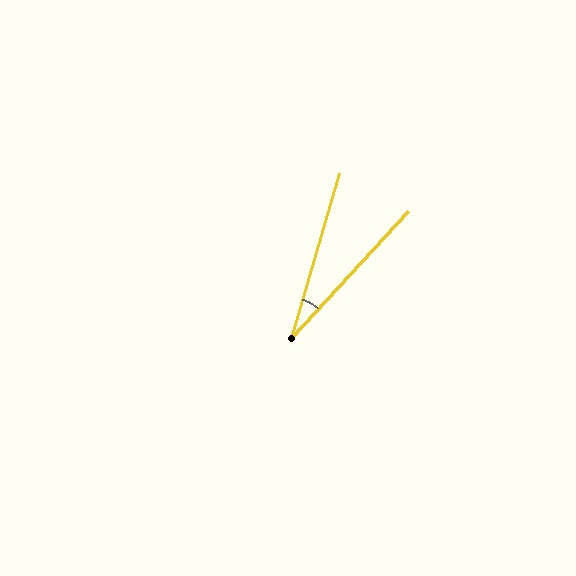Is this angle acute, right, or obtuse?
It is acute.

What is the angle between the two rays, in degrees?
Approximately 26 degrees.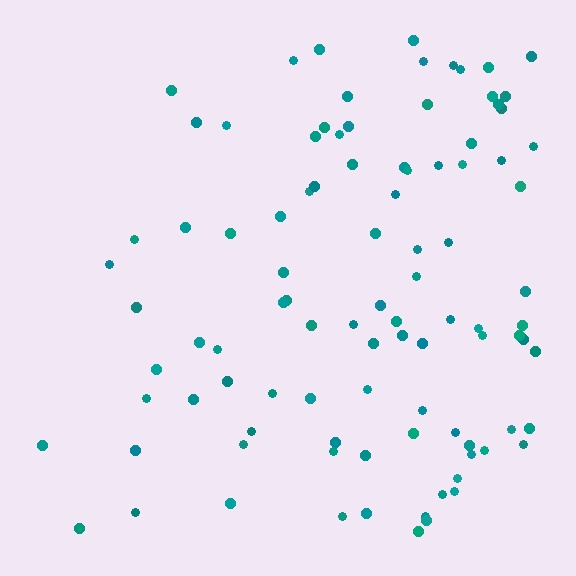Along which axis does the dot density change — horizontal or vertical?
Horizontal.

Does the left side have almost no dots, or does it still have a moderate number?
Still a moderate number, just noticeably fewer than the right.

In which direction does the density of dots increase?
From left to right, with the right side densest.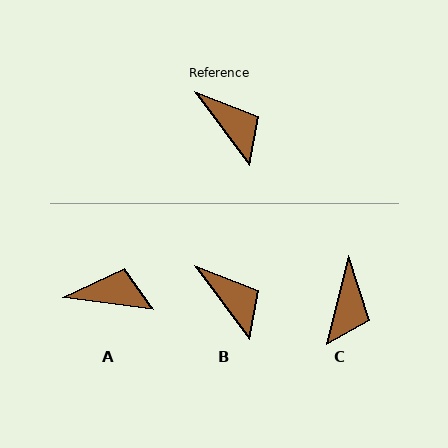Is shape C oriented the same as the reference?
No, it is off by about 51 degrees.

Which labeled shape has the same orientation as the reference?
B.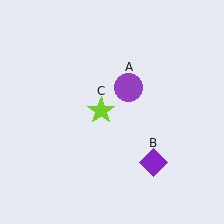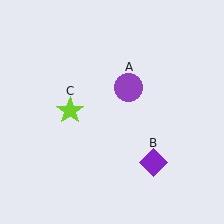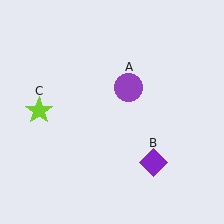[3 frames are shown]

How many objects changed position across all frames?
1 object changed position: lime star (object C).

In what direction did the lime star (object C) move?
The lime star (object C) moved left.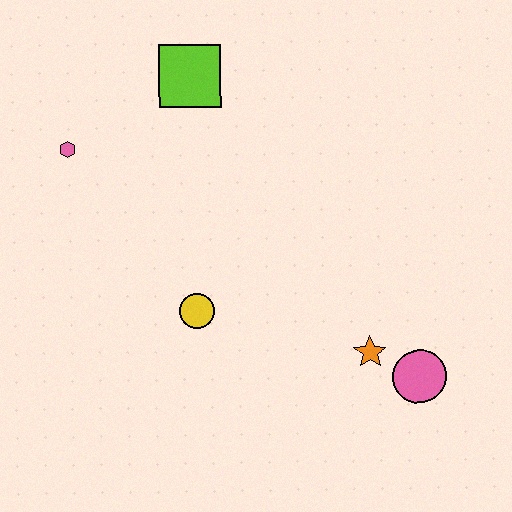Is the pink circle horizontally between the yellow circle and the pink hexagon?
No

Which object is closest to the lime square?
The pink hexagon is closest to the lime square.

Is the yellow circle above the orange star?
Yes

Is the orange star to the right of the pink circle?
No